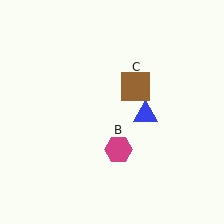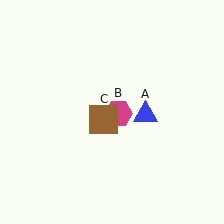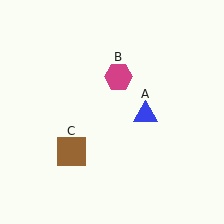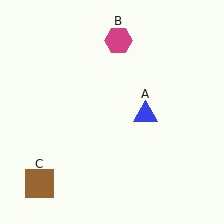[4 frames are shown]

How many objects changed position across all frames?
2 objects changed position: magenta hexagon (object B), brown square (object C).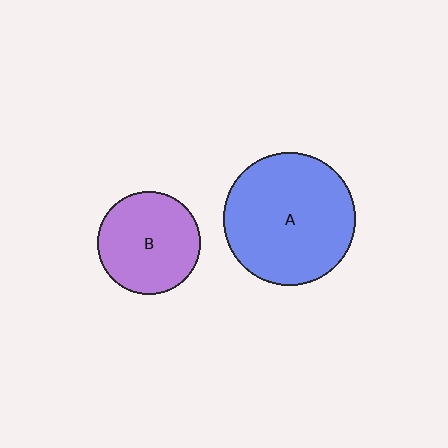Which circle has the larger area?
Circle A (blue).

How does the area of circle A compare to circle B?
Approximately 1.7 times.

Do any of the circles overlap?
No, none of the circles overlap.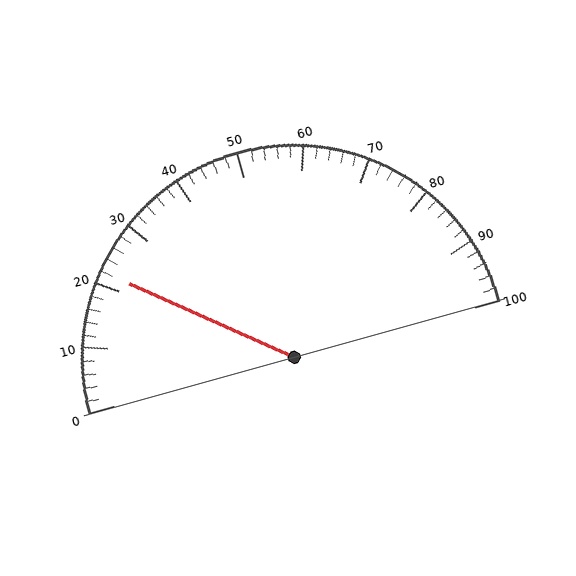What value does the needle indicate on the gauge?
The needle indicates approximately 22.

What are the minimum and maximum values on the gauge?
The gauge ranges from 0 to 100.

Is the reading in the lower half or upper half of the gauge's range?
The reading is in the lower half of the range (0 to 100).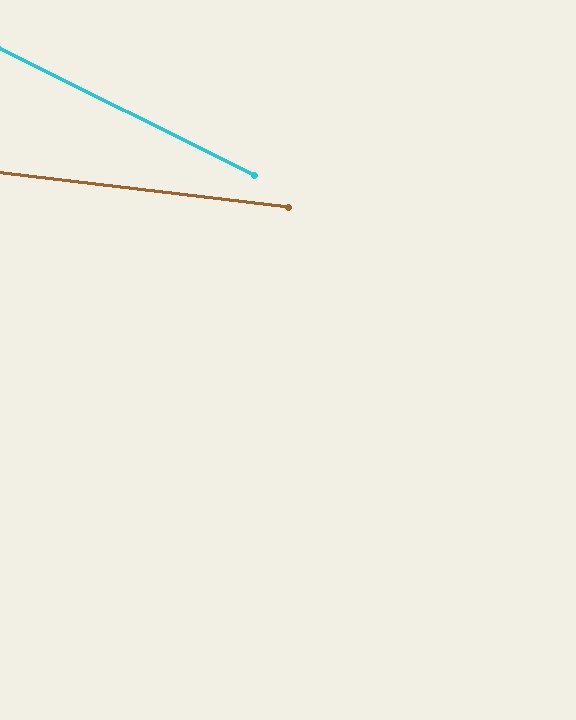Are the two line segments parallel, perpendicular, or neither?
Neither parallel nor perpendicular — they differ by about 20°.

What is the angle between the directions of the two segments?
Approximately 20 degrees.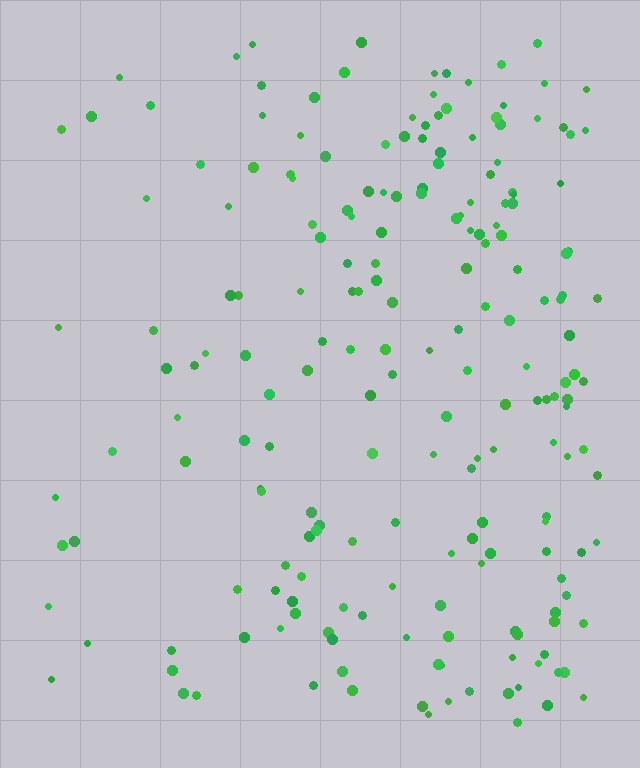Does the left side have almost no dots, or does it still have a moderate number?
Still a moderate number, just noticeably fewer than the right.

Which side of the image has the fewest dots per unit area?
The left.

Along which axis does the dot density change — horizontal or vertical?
Horizontal.